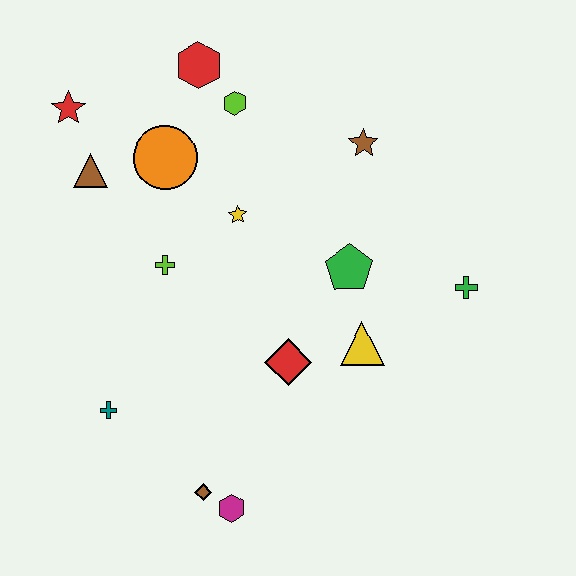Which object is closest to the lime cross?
The yellow star is closest to the lime cross.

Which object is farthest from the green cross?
The red star is farthest from the green cross.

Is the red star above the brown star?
Yes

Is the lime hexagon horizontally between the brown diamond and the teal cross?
No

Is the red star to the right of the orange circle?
No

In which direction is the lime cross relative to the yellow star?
The lime cross is to the left of the yellow star.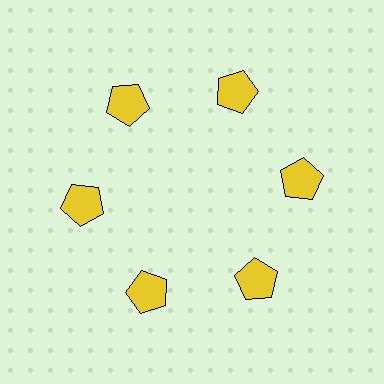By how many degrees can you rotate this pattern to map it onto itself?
The pattern maps onto itself every 60 degrees of rotation.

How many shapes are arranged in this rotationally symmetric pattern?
There are 6 shapes, arranged in 6 groups of 1.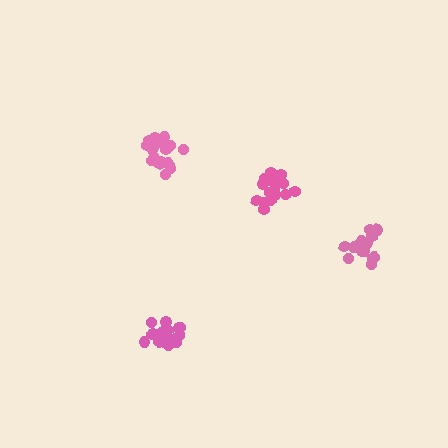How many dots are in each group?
Group 1: 19 dots, Group 2: 16 dots, Group 3: 18 dots, Group 4: 19 dots (72 total).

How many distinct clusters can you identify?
There are 4 distinct clusters.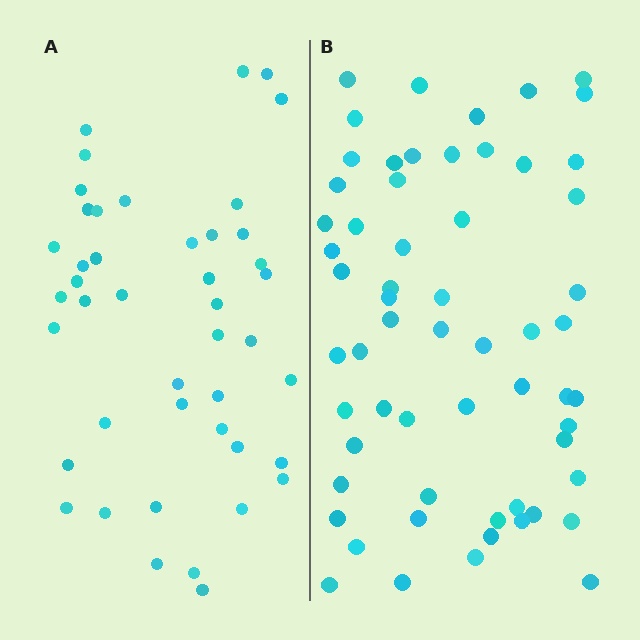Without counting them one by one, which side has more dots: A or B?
Region B (the right region) has more dots.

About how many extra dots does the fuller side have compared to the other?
Region B has approximately 15 more dots than region A.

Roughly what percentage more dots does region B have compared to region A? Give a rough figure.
About 35% more.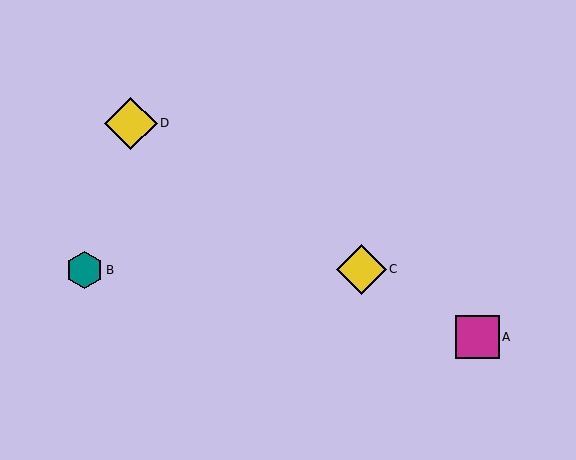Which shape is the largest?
The yellow diamond (labeled D) is the largest.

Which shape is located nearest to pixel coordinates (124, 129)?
The yellow diamond (labeled D) at (131, 123) is nearest to that location.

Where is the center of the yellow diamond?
The center of the yellow diamond is at (362, 269).